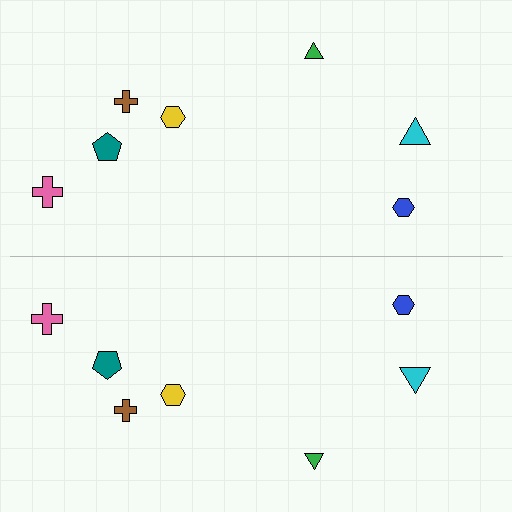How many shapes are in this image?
There are 14 shapes in this image.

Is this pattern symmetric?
Yes, this pattern has bilateral (reflection) symmetry.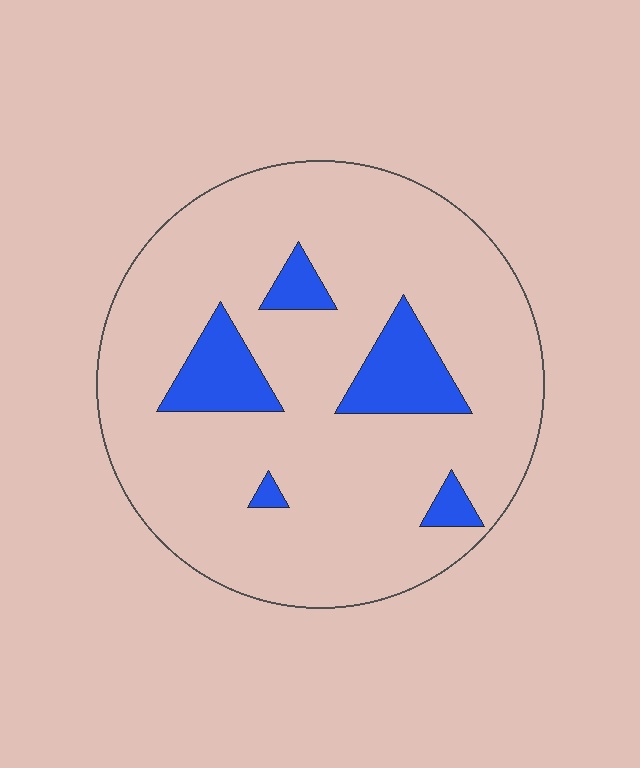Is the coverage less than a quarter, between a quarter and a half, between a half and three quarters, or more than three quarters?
Less than a quarter.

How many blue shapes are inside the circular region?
5.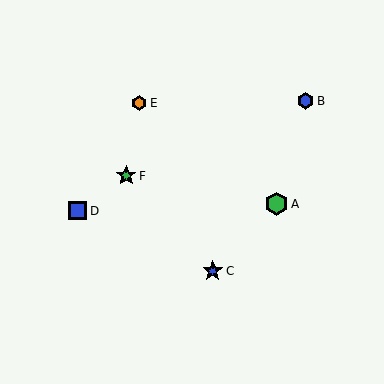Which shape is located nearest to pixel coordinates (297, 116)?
The blue hexagon (labeled B) at (305, 101) is nearest to that location.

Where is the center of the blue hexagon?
The center of the blue hexagon is at (305, 101).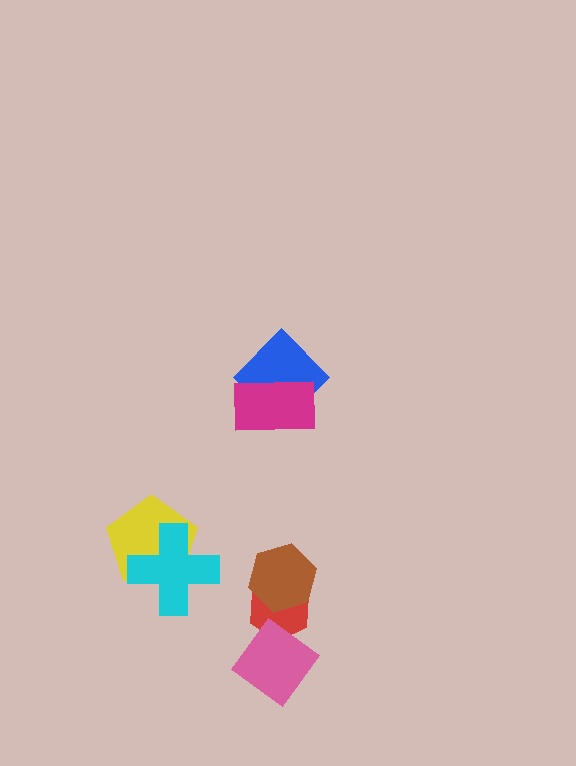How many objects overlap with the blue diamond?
1 object overlaps with the blue diamond.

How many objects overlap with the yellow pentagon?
1 object overlaps with the yellow pentagon.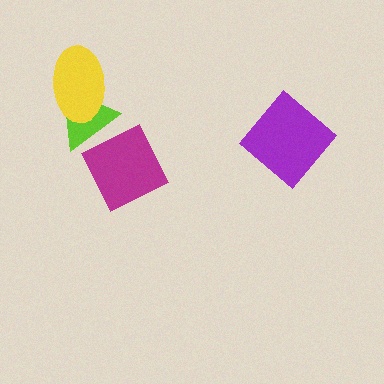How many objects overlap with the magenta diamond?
1 object overlaps with the magenta diamond.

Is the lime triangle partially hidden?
Yes, it is partially covered by another shape.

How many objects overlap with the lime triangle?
2 objects overlap with the lime triangle.